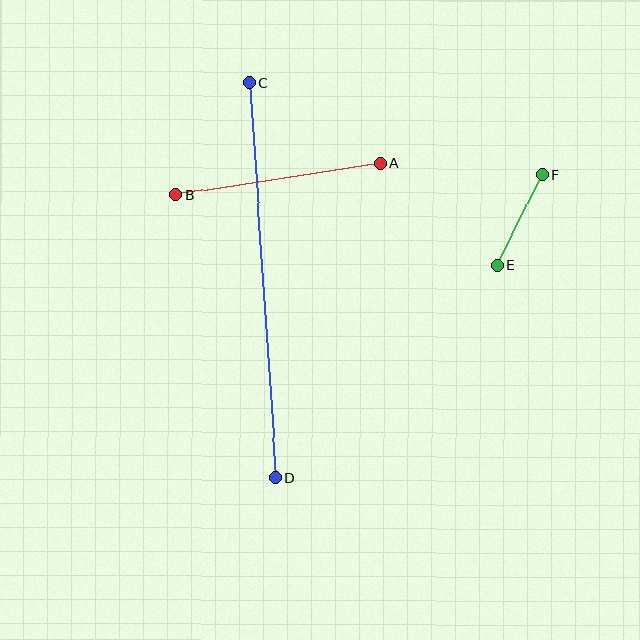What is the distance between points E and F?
The distance is approximately 101 pixels.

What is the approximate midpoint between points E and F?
The midpoint is at approximately (520, 220) pixels.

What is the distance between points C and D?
The distance is approximately 396 pixels.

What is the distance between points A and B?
The distance is approximately 207 pixels.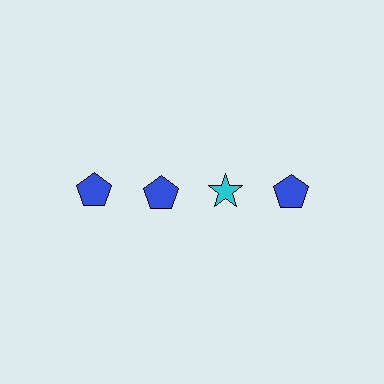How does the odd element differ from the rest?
It differs in both color (cyan instead of blue) and shape (star instead of pentagon).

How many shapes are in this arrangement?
There are 4 shapes arranged in a grid pattern.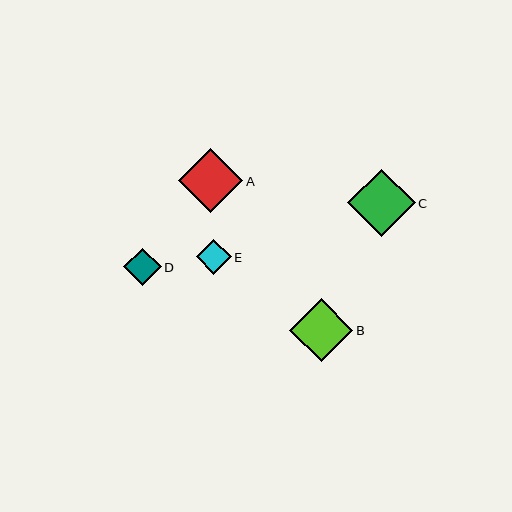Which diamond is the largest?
Diamond C is the largest with a size of approximately 68 pixels.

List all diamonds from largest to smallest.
From largest to smallest: C, A, B, D, E.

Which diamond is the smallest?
Diamond E is the smallest with a size of approximately 35 pixels.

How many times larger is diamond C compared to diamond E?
Diamond C is approximately 1.9 times the size of diamond E.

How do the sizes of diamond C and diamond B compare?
Diamond C and diamond B are approximately the same size.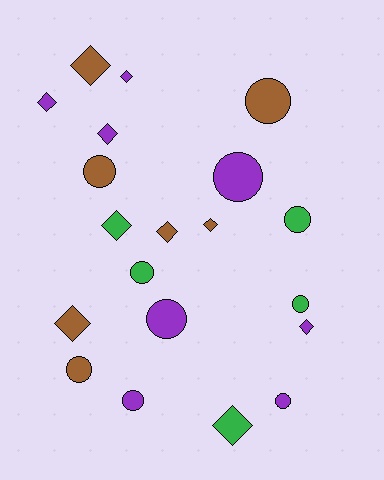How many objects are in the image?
There are 20 objects.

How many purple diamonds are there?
There are 4 purple diamonds.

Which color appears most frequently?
Purple, with 8 objects.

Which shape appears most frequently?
Circle, with 10 objects.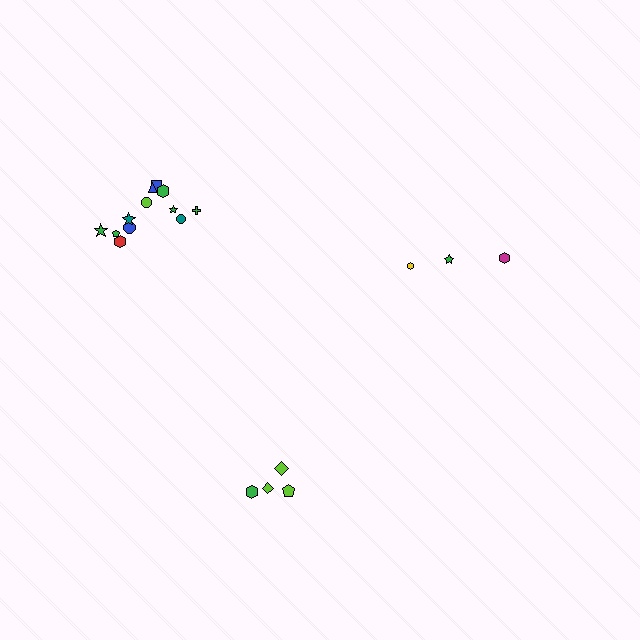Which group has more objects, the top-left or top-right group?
The top-left group.